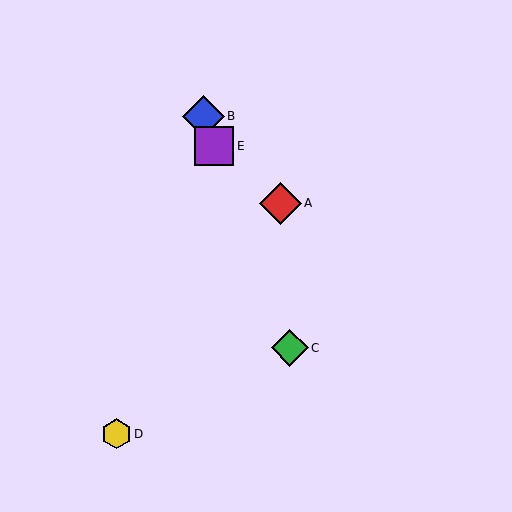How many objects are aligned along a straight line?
3 objects (B, C, E) are aligned along a straight line.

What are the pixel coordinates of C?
Object C is at (290, 348).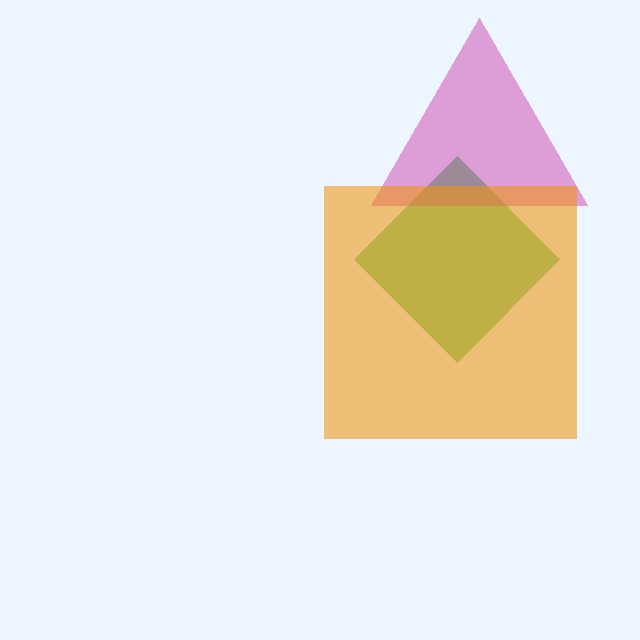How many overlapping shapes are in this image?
There are 3 overlapping shapes in the image.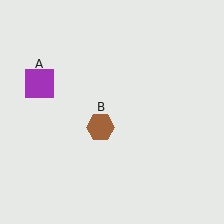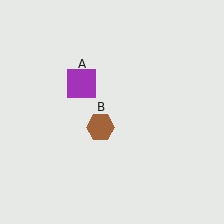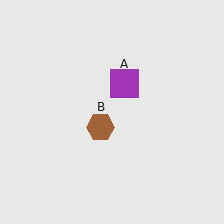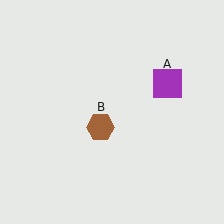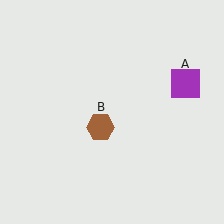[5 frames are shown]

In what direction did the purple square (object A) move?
The purple square (object A) moved right.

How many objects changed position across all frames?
1 object changed position: purple square (object A).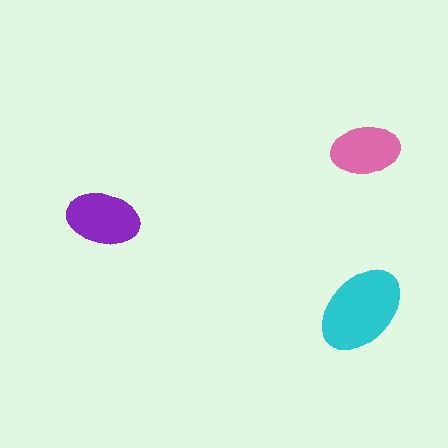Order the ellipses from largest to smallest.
the cyan one, the purple one, the pink one.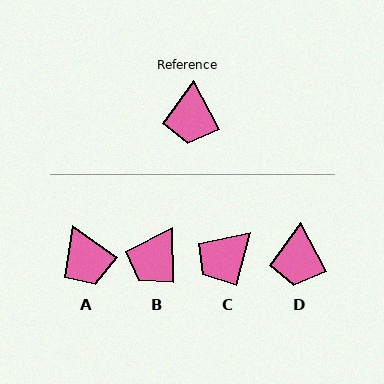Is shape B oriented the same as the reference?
No, it is off by about 27 degrees.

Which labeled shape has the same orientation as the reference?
D.